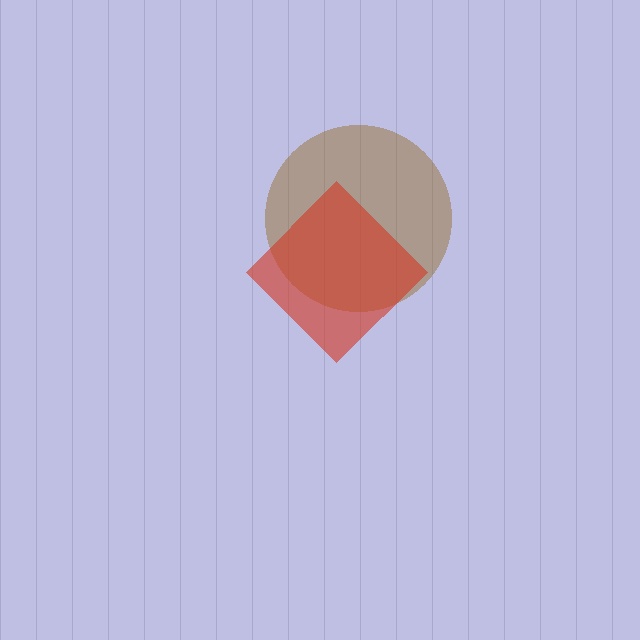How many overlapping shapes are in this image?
There are 2 overlapping shapes in the image.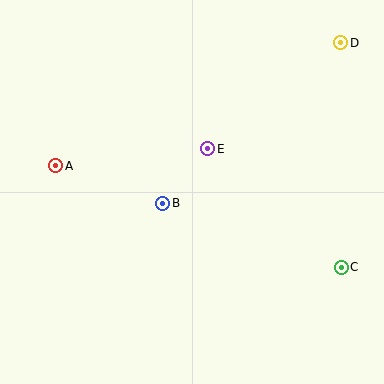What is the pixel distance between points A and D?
The distance between A and D is 310 pixels.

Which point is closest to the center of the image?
Point B at (163, 203) is closest to the center.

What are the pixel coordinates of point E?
Point E is at (208, 149).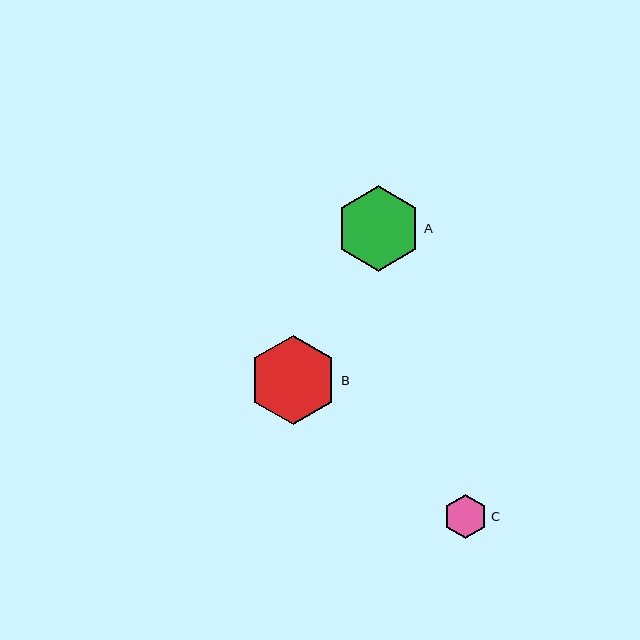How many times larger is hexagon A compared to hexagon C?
Hexagon A is approximately 2.0 times the size of hexagon C.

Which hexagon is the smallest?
Hexagon C is the smallest with a size of approximately 44 pixels.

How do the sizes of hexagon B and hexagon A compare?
Hexagon B and hexagon A are approximately the same size.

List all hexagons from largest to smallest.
From largest to smallest: B, A, C.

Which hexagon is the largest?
Hexagon B is the largest with a size of approximately 89 pixels.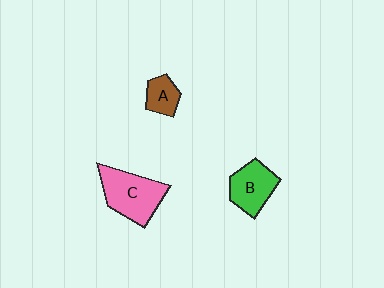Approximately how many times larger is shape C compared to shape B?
Approximately 1.4 times.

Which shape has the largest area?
Shape C (pink).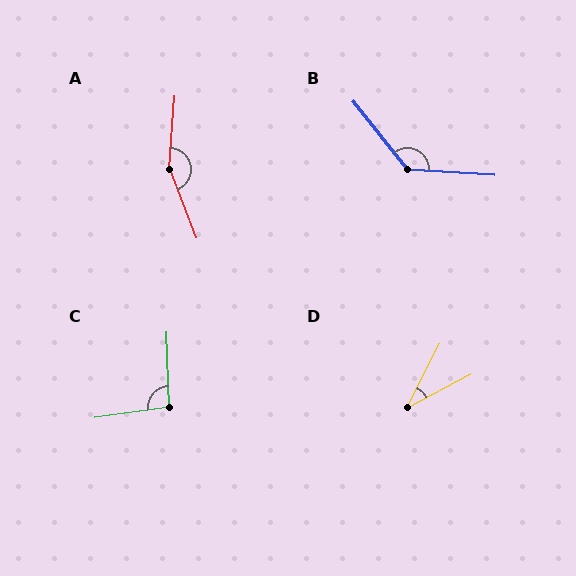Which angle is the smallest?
D, at approximately 35 degrees.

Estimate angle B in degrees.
Approximately 132 degrees.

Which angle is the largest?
A, at approximately 154 degrees.